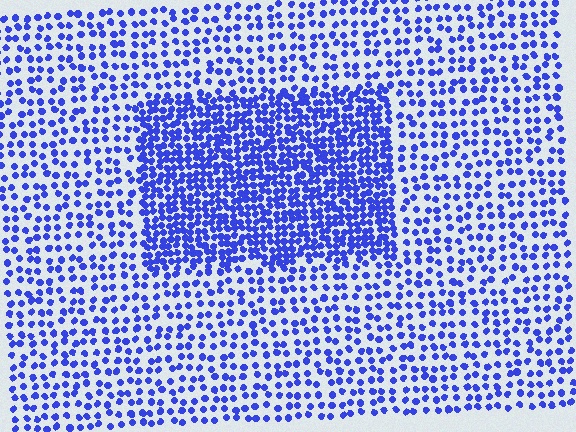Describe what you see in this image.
The image contains small blue elements arranged at two different densities. A rectangle-shaped region is visible where the elements are more densely packed than the surrounding area.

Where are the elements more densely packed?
The elements are more densely packed inside the rectangle boundary.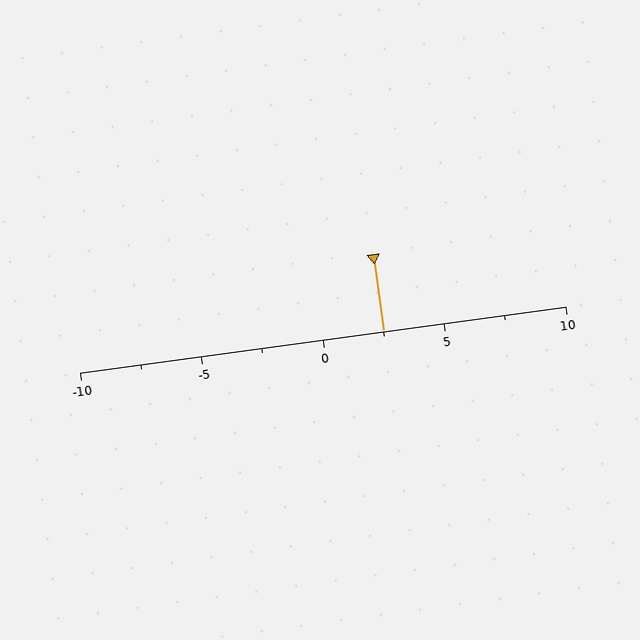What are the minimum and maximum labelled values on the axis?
The axis runs from -10 to 10.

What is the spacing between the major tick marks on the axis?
The major ticks are spaced 5 apart.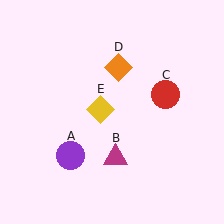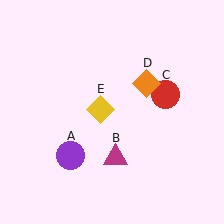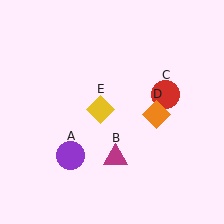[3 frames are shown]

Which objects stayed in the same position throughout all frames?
Purple circle (object A) and magenta triangle (object B) and red circle (object C) and yellow diamond (object E) remained stationary.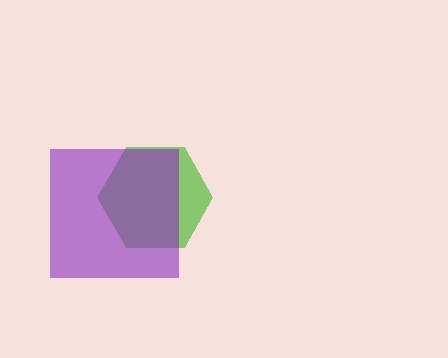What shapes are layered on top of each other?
The layered shapes are: a lime hexagon, a purple square.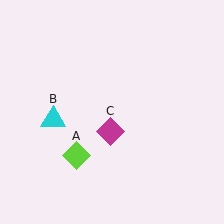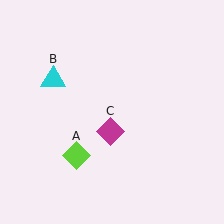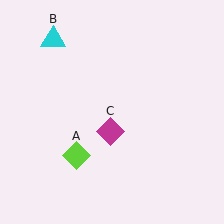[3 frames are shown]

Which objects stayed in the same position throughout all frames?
Lime diamond (object A) and magenta diamond (object C) remained stationary.